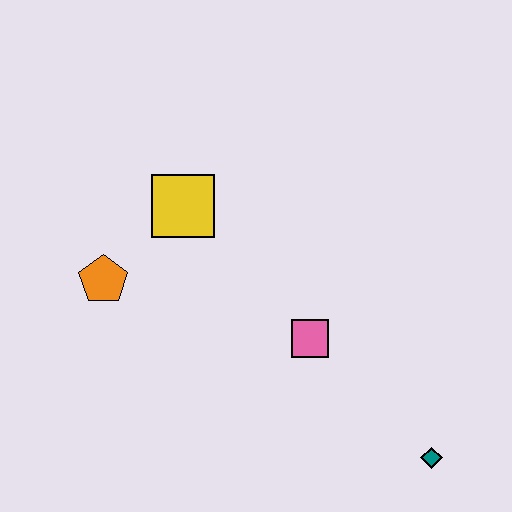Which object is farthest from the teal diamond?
The orange pentagon is farthest from the teal diamond.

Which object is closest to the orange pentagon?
The yellow square is closest to the orange pentagon.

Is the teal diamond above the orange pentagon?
No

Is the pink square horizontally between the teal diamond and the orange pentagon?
Yes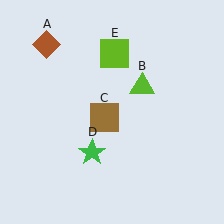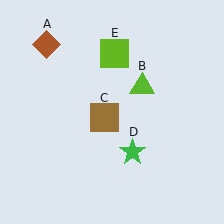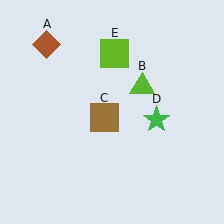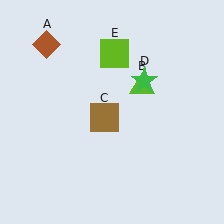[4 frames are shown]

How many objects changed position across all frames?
1 object changed position: green star (object D).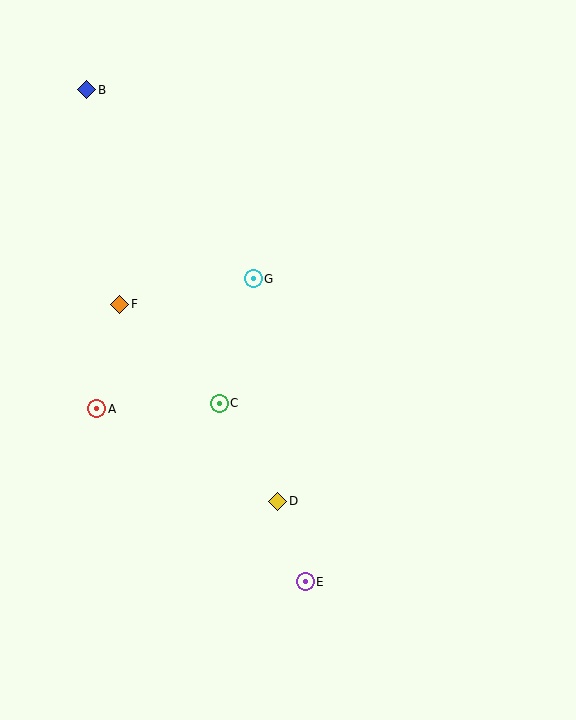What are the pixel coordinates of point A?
Point A is at (97, 409).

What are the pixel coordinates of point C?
Point C is at (219, 403).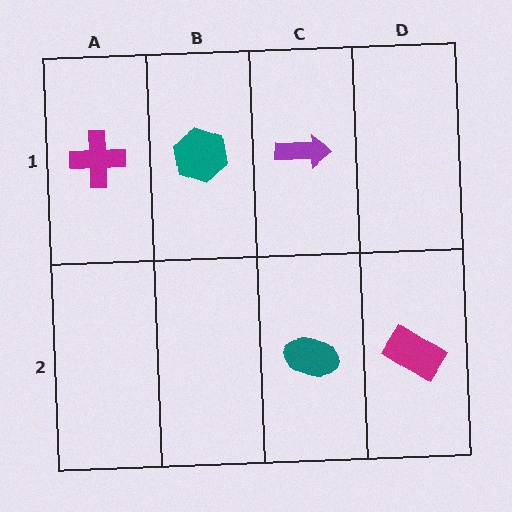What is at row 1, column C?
A purple arrow.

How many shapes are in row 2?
2 shapes.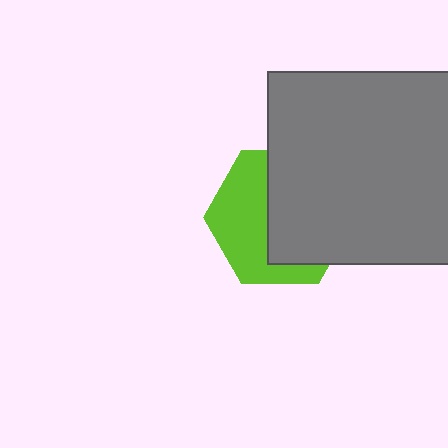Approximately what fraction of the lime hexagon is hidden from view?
Roughly 54% of the lime hexagon is hidden behind the gray square.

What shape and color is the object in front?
The object in front is a gray square.